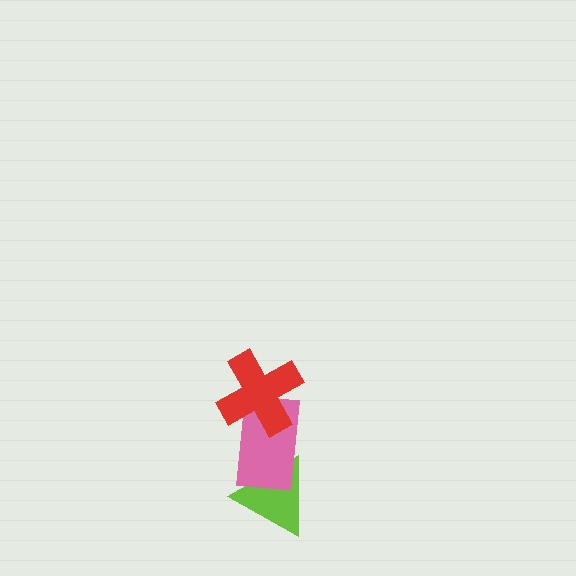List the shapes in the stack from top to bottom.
From top to bottom: the red cross, the pink rectangle, the lime triangle.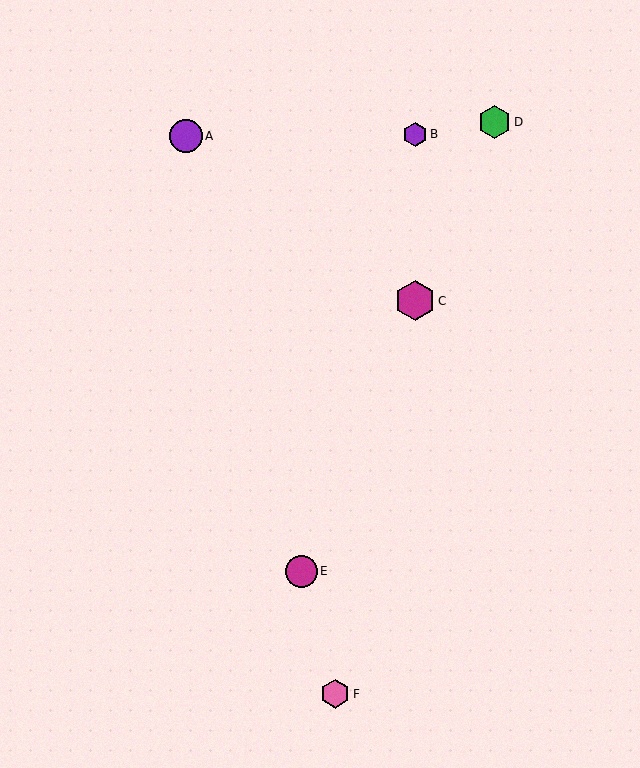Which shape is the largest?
The magenta hexagon (labeled C) is the largest.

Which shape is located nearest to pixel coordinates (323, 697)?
The pink hexagon (labeled F) at (335, 694) is nearest to that location.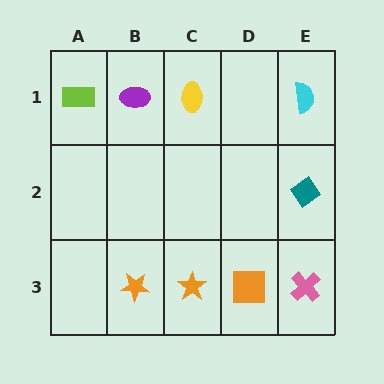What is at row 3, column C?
An orange star.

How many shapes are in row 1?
4 shapes.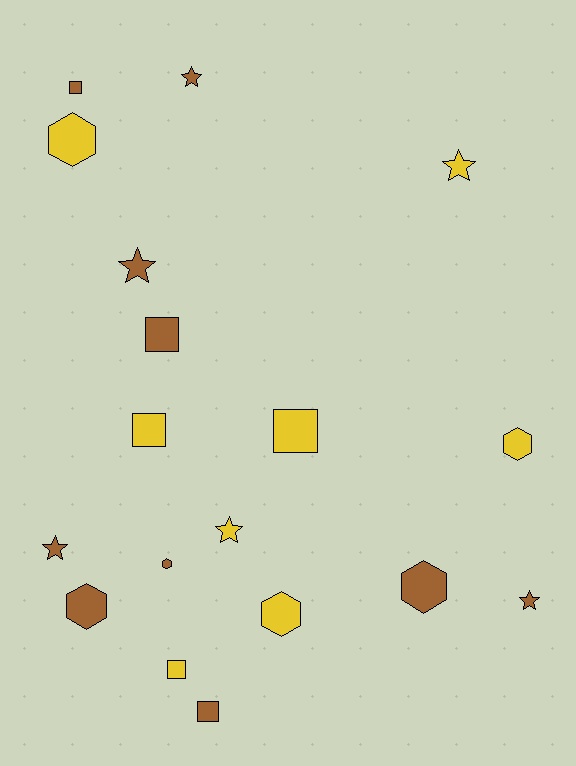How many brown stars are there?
There are 4 brown stars.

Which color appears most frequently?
Brown, with 10 objects.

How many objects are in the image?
There are 18 objects.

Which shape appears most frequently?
Square, with 6 objects.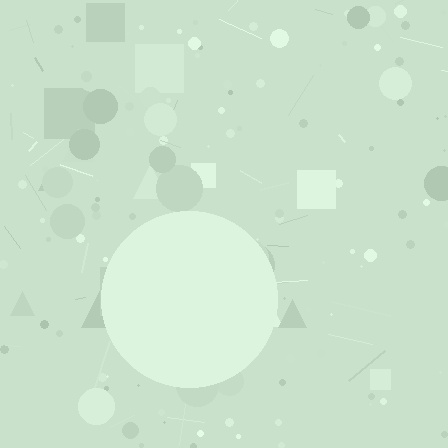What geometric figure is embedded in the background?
A circle is embedded in the background.